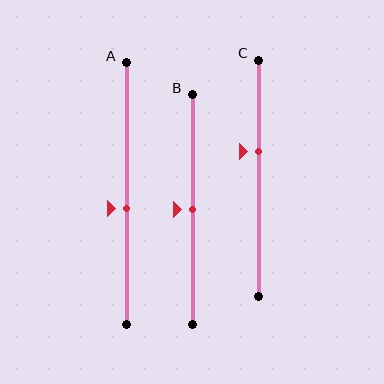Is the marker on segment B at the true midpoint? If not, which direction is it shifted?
Yes, the marker on segment B is at the true midpoint.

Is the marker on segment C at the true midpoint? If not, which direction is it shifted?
No, the marker on segment C is shifted upward by about 11% of the segment length.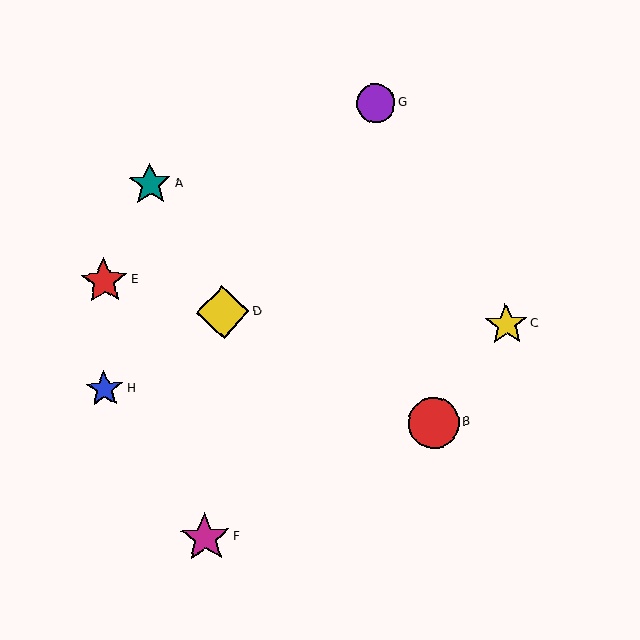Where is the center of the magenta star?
The center of the magenta star is at (205, 538).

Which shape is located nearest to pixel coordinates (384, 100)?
The purple circle (labeled G) at (376, 103) is nearest to that location.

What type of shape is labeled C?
Shape C is a yellow star.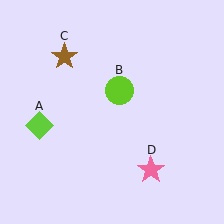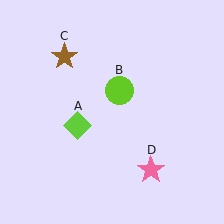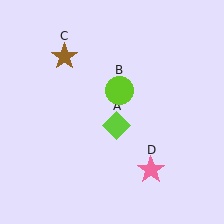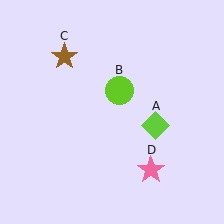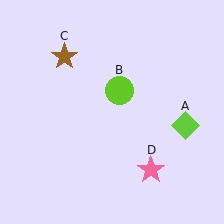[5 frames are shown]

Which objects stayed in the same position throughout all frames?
Lime circle (object B) and brown star (object C) and pink star (object D) remained stationary.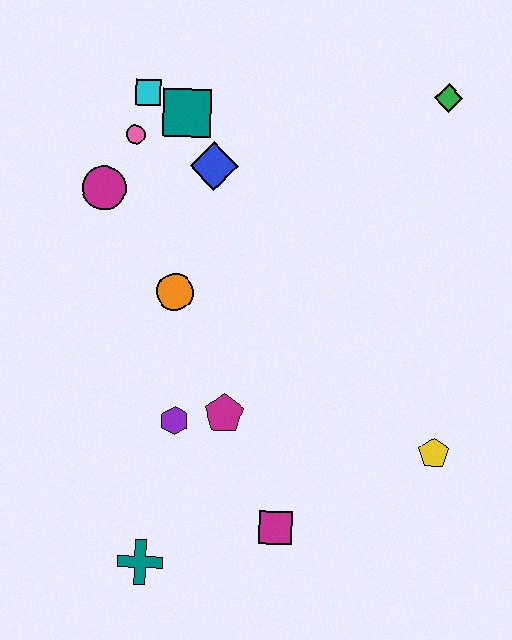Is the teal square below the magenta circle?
No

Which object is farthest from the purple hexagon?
The green diamond is farthest from the purple hexagon.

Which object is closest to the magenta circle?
The pink circle is closest to the magenta circle.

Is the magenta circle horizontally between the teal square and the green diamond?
No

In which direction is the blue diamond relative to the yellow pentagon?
The blue diamond is above the yellow pentagon.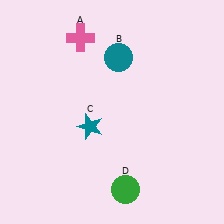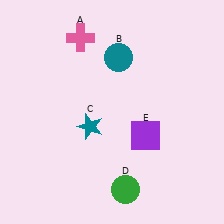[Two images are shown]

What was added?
A purple square (E) was added in Image 2.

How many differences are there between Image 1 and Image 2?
There is 1 difference between the two images.